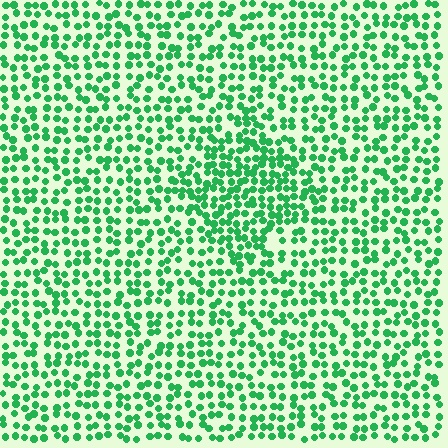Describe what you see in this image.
The image contains small green elements arranged at two different densities. A diamond-shaped region is visible where the elements are more densely packed than the surrounding area.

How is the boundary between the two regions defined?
The boundary is defined by a change in element density (approximately 1.6x ratio). All elements are the same color, size, and shape.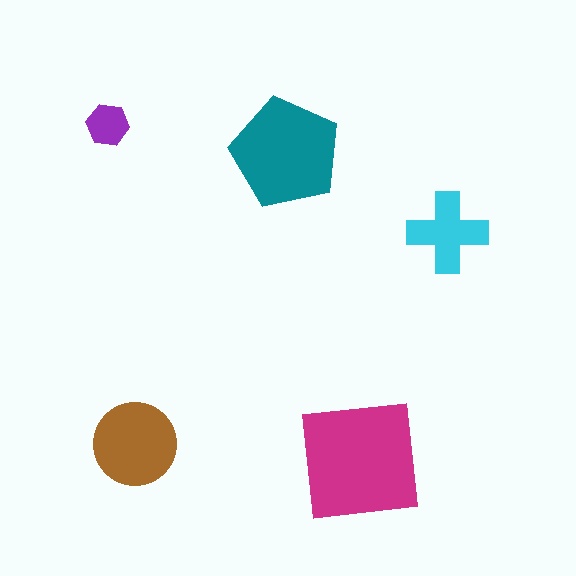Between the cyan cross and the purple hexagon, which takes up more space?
The cyan cross.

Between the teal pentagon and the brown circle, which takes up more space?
The teal pentagon.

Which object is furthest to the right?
The cyan cross is rightmost.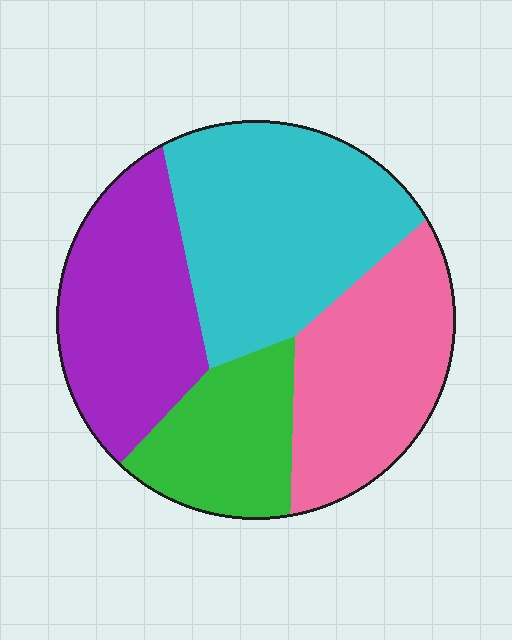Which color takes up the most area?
Cyan, at roughly 35%.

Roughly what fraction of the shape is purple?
Purple takes up about one quarter (1/4) of the shape.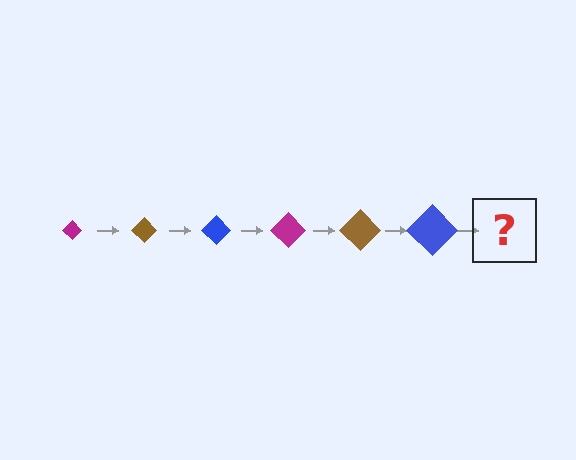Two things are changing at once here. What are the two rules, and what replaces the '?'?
The two rules are that the diamond grows larger each step and the color cycles through magenta, brown, and blue. The '?' should be a magenta diamond, larger than the previous one.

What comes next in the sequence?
The next element should be a magenta diamond, larger than the previous one.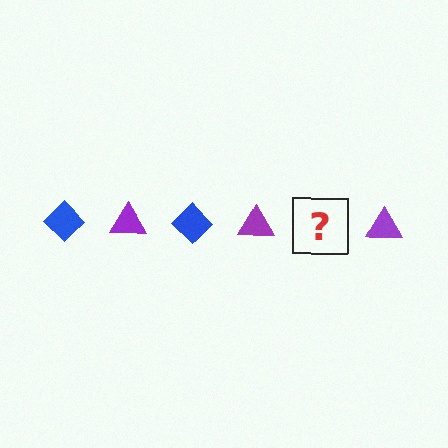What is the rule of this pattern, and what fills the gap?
The rule is that the pattern alternates between blue diamond and purple triangle. The gap should be filled with a blue diamond.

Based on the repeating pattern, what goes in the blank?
The blank should be a blue diamond.